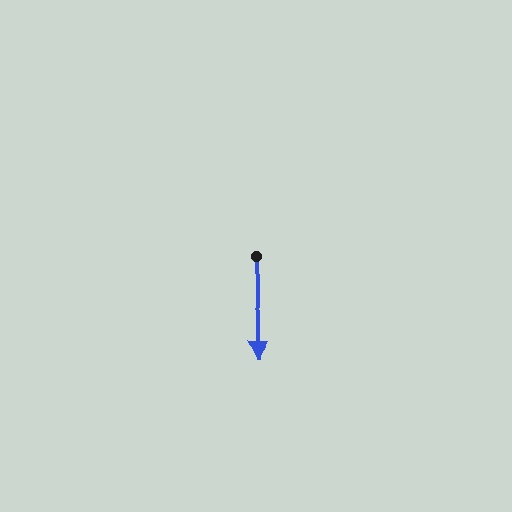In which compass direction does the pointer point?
South.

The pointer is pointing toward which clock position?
Roughly 6 o'clock.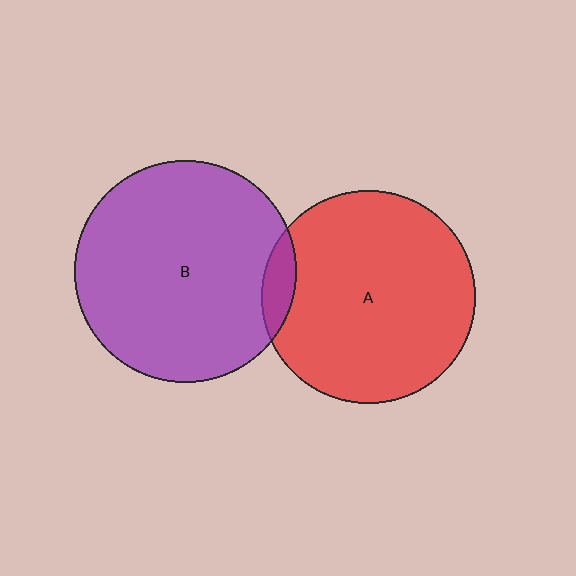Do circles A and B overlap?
Yes.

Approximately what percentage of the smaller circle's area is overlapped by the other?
Approximately 5%.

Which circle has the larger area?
Circle B (purple).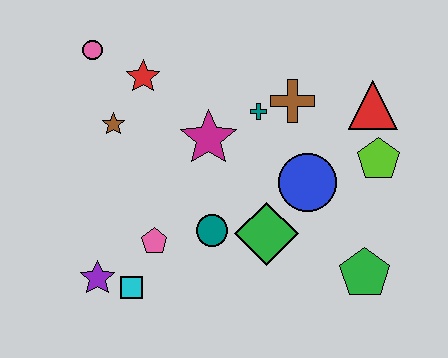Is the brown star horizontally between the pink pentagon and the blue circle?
No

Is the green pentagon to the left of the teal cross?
No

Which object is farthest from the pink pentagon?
The red triangle is farthest from the pink pentagon.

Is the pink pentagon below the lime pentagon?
Yes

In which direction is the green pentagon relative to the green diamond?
The green pentagon is to the right of the green diamond.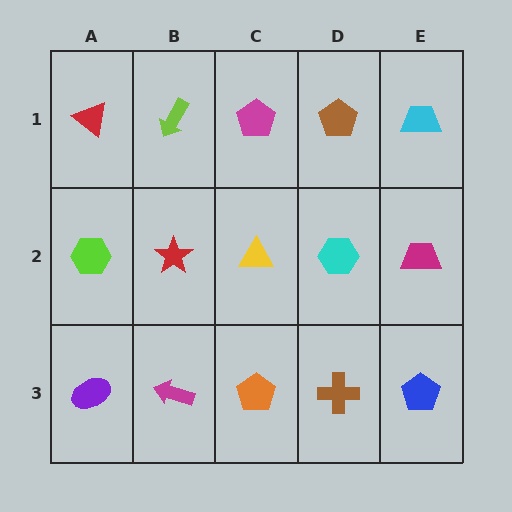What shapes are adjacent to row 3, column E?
A magenta trapezoid (row 2, column E), a brown cross (row 3, column D).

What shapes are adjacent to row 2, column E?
A cyan trapezoid (row 1, column E), a blue pentagon (row 3, column E), a cyan hexagon (row 2, column D).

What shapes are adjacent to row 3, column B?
A red star (row 2, column B), a purple ellipse (row 3, column A), an orange pentagon (row 3, column C).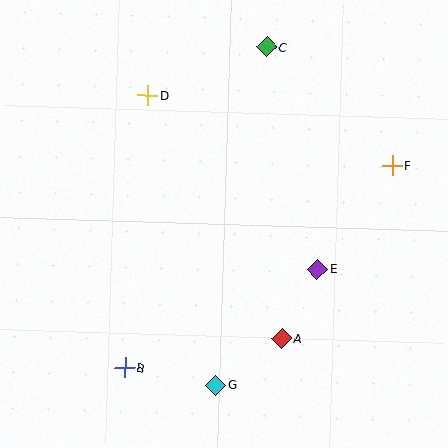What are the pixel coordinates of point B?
Point B is at (125, 368).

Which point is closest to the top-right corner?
Point F is closest to the top-right corner.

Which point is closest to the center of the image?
Point E at (317, 269) is closest to the center.